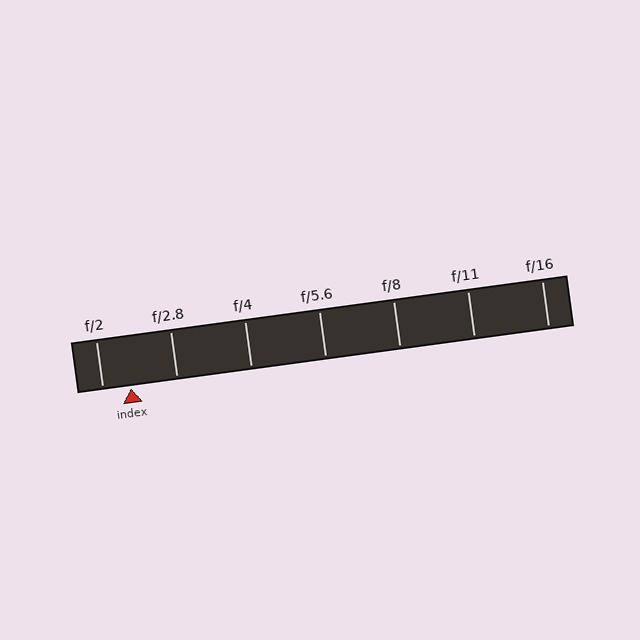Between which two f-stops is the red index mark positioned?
The index mark is between f/2 and f/2.8.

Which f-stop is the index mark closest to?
The index mark is closest to f/2.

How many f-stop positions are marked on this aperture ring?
There are 7 f-stop positions marked.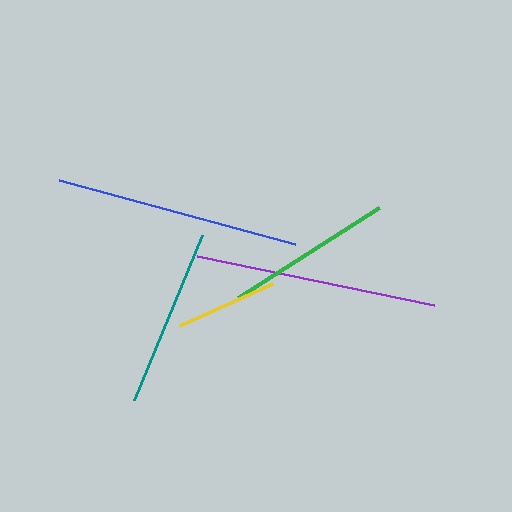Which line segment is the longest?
The blue line is the longest at approximately 245 pixels.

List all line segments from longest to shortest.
From longest to shortest: blue, purple, teal, green, yellow.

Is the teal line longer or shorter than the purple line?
The purple line is longer than the teal line.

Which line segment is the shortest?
The yellow line is the shortest at approximately 102 pixels.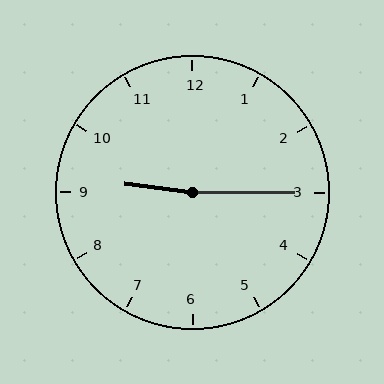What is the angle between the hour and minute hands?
Approximately 172 degrees.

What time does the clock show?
9:15.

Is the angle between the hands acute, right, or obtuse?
It is obtuse.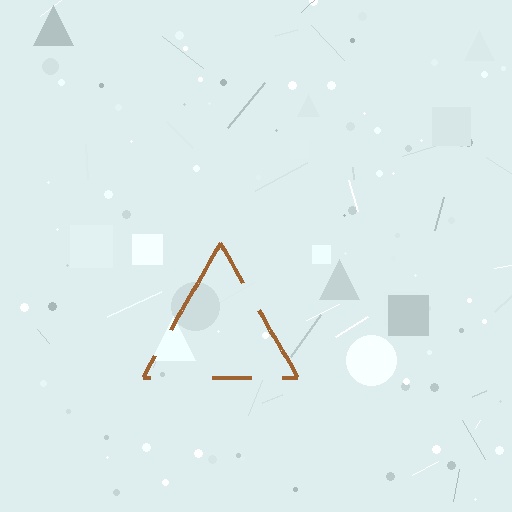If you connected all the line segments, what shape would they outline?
They would outline a triangle.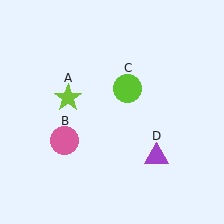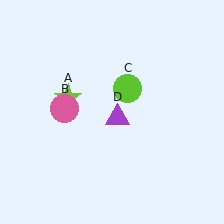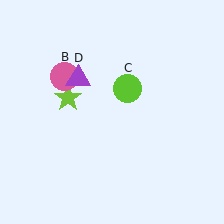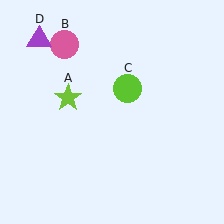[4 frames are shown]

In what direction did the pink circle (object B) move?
The pink circle (object B) moved up.